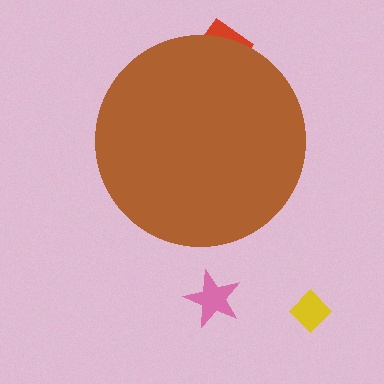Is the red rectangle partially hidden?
Yes, the red rectangle is partially hidden behind the brown circle.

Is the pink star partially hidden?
No, the pink star is fully visible.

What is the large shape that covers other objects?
A brown circle.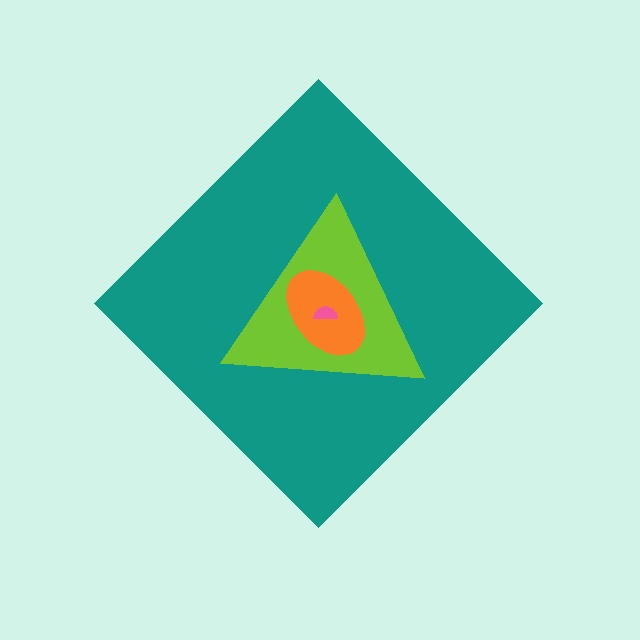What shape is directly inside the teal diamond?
The lime triangle.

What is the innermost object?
The pink semicircle.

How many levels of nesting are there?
4.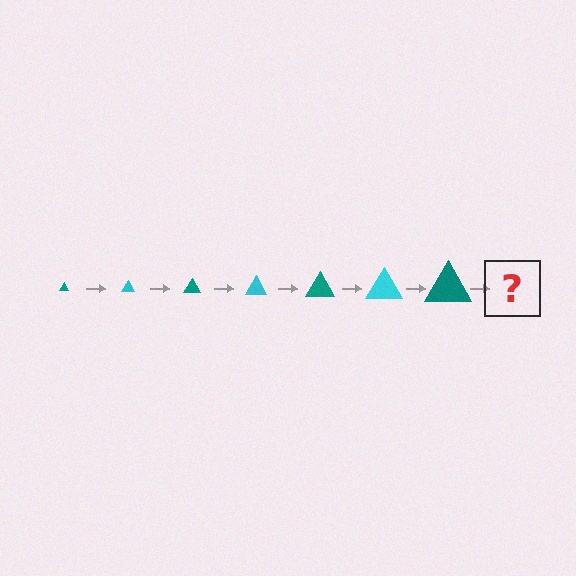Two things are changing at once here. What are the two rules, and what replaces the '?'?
The two rules are that the triangle grows larger each step and the color cycles through teal and cyan. The '?' should be a cyan triangle, larger than the previous one.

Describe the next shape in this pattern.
It should be a cyan triangle, larger than the previous one.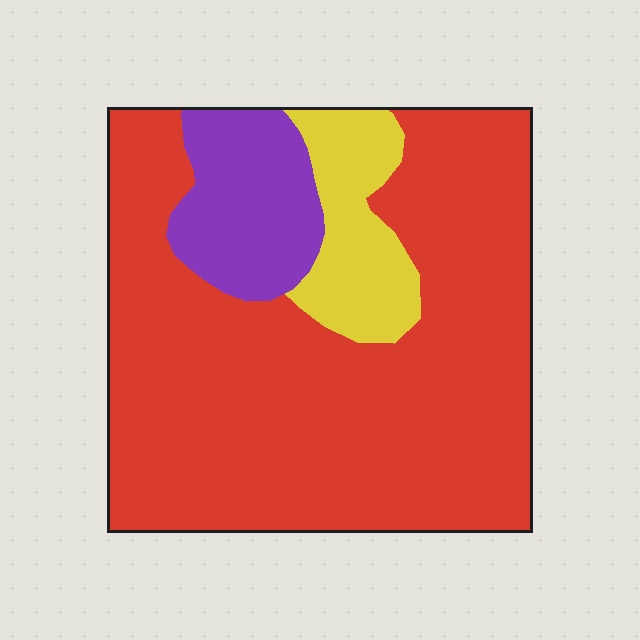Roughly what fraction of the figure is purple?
Purple covers about 15% of the figure.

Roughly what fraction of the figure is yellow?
Yellow covers around 10% of the figure.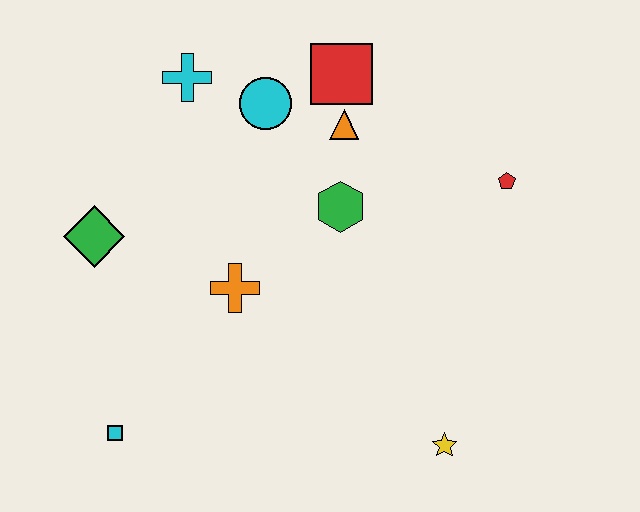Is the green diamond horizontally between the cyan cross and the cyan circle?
No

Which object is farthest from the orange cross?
The red pentagon is farthest from the orange cross.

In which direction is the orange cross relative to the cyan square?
The orange cross is above the cyan square.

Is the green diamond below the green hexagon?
Yes